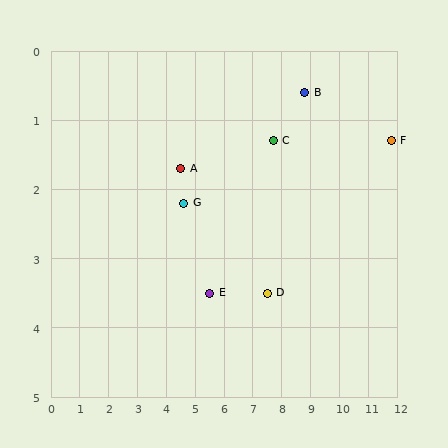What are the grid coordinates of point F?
Point F is at approximately (11.8, 1.3).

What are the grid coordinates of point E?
Point E is at approximately (5.5, 3.5).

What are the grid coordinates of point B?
Point B is at approximately (8.8, 0.6).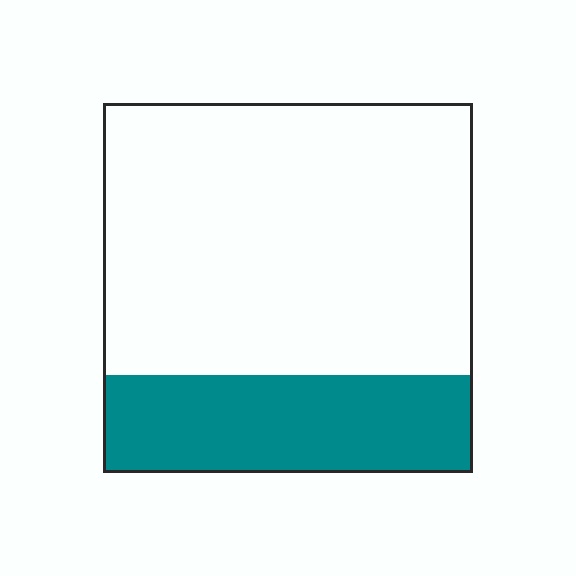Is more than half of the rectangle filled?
No.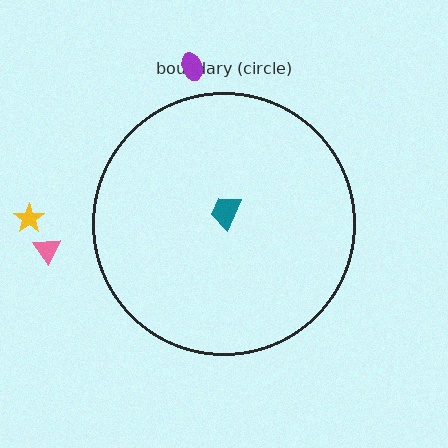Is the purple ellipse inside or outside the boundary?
Outside.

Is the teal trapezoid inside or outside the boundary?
Inside.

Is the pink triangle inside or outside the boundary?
Outside.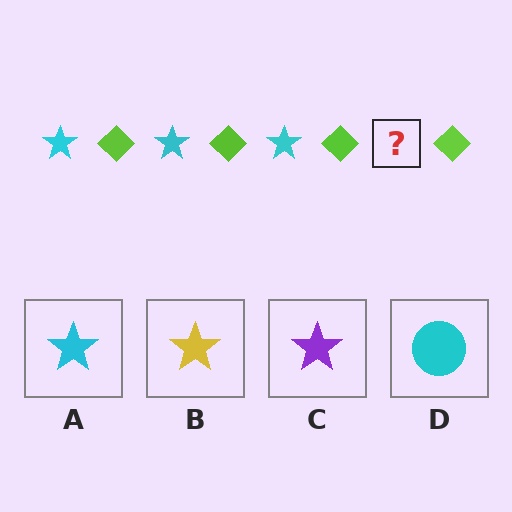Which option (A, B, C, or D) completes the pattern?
A.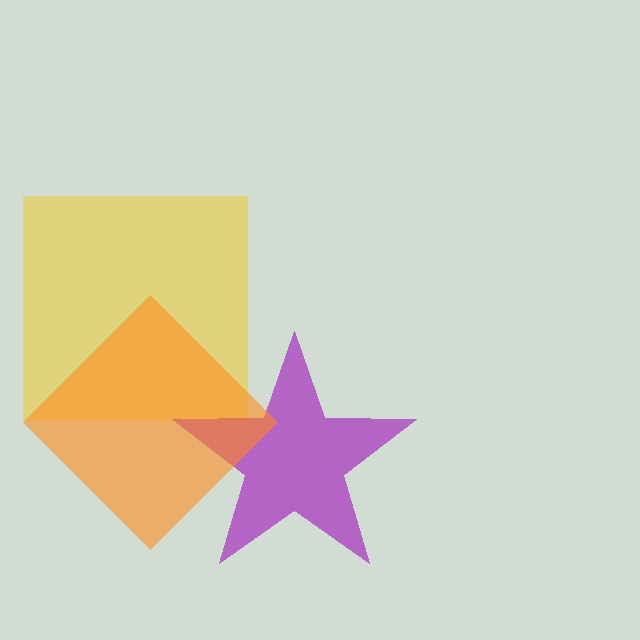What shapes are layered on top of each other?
The layered shapes are: a yellow square, a purple star, an orange diamond.